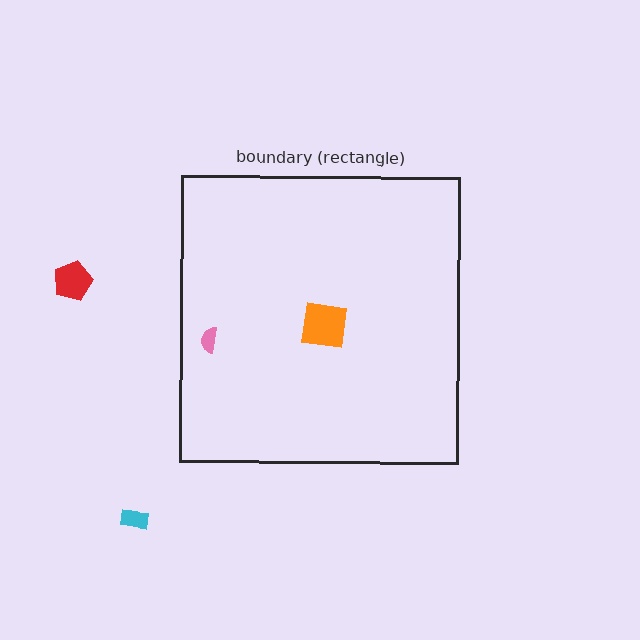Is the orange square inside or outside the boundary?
Inside.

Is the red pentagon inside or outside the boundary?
Outside.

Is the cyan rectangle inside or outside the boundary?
Outside.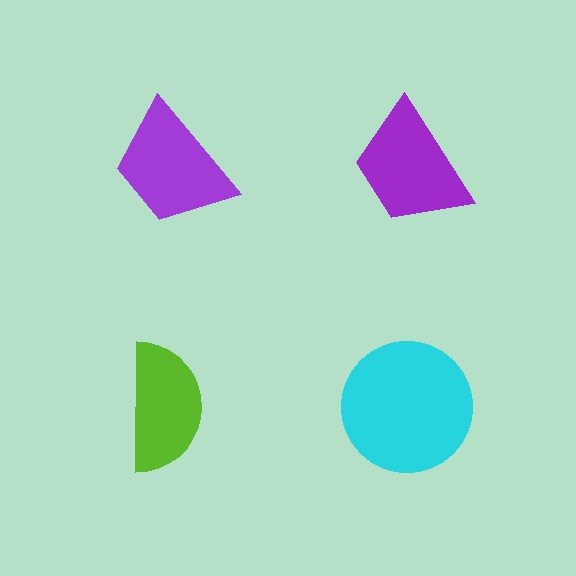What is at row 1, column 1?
A purple trapezoid.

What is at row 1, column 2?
A purple trapezoid.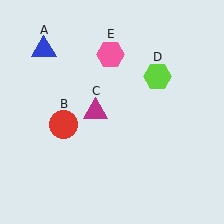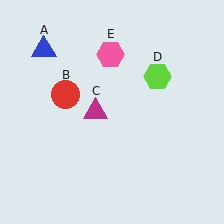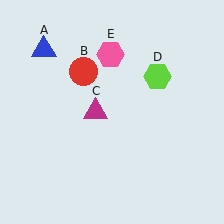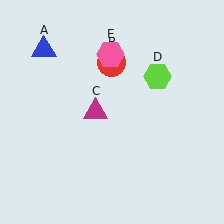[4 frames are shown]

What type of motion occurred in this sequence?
The red circle (object B) rotated clockwise around the center of the scene.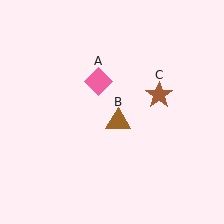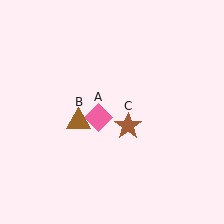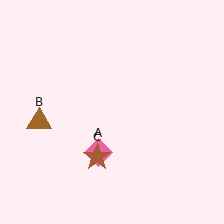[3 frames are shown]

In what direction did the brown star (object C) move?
The brown star (object C) moved down and to the left.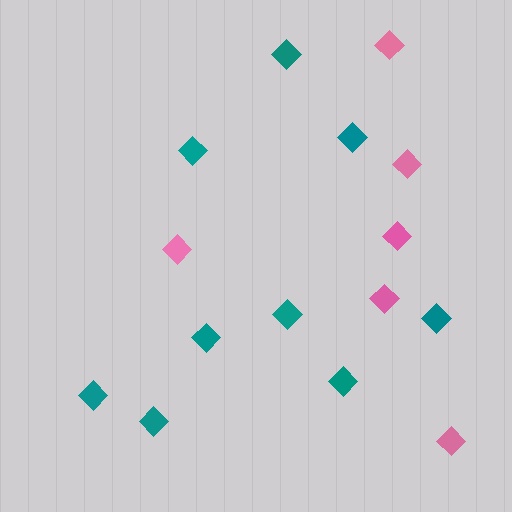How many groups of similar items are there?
There are 2 groups: one group of teal diamonds (9) and one group of pink diamonds (6).